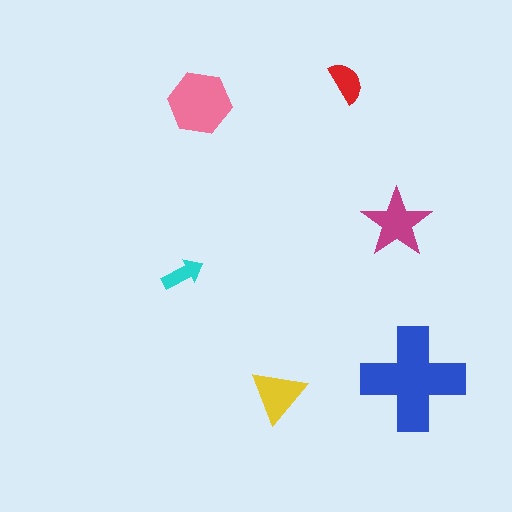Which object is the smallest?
The cyan arrow.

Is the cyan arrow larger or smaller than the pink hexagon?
Smaller.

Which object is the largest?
The blue cross.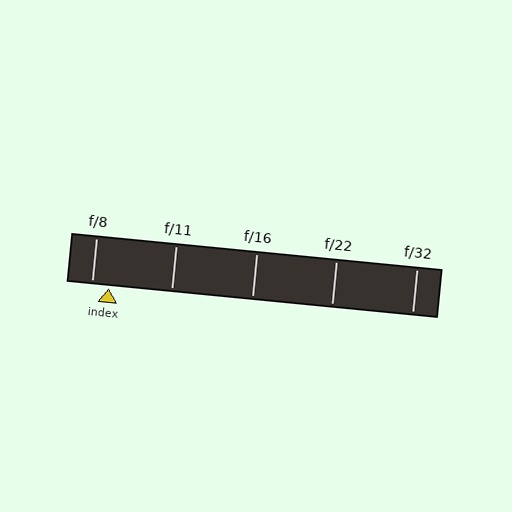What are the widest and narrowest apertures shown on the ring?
The widest aperture shown is f/8 and the narrowest is f/32.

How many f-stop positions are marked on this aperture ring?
There are 5 f-stop positions marked.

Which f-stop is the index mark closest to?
The index mark is closest to f/8.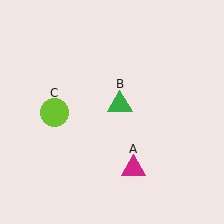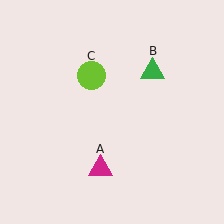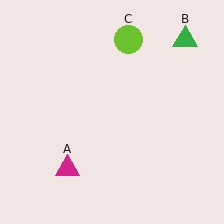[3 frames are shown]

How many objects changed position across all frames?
3 objects changed position: magenta triangle (object A), green triangle (object B), lime circle (object C).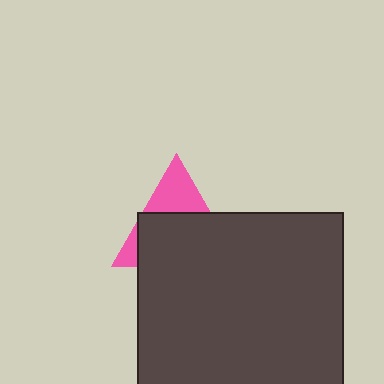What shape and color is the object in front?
The object in front is a dark gray square.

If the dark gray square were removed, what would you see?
You would see the complete pink triangle.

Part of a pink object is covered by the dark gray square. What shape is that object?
It is a triangle.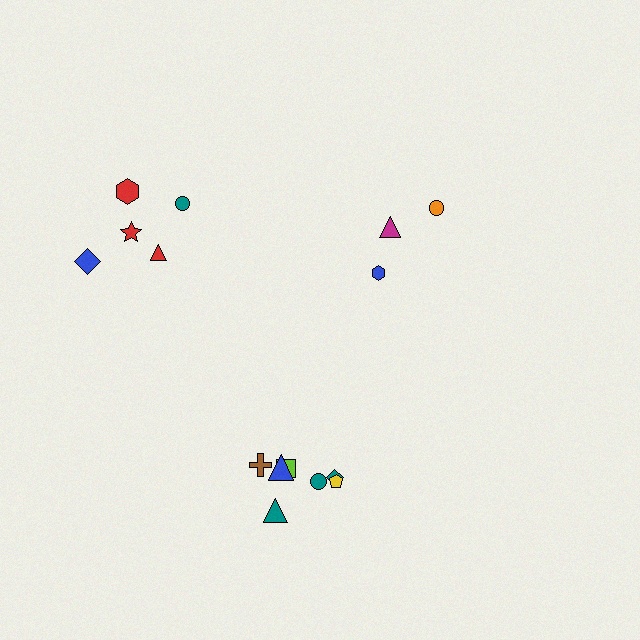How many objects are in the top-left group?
There are 5 objects.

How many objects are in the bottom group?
There are 7 objects.